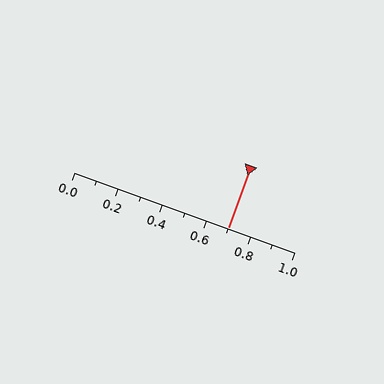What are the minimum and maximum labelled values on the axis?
The axis runs from 0.0 to 1.0.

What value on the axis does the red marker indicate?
The marker indicates approximately 0.7.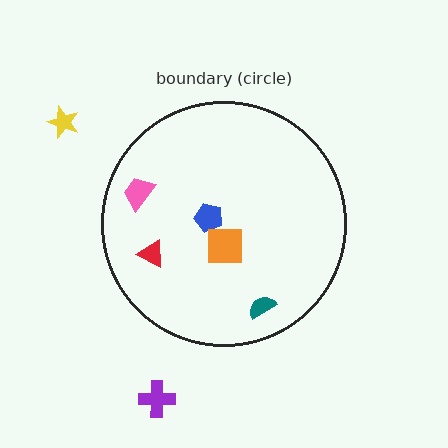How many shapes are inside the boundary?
5 inside, 2 outside.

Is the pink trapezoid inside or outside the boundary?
Inside.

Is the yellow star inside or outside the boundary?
Outside.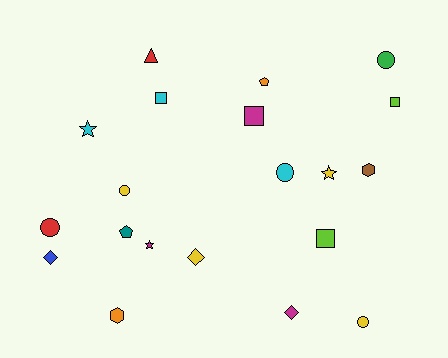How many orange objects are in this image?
There are 2 orange objects.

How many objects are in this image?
There are 20 objects.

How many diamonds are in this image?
There are 3 diamonds.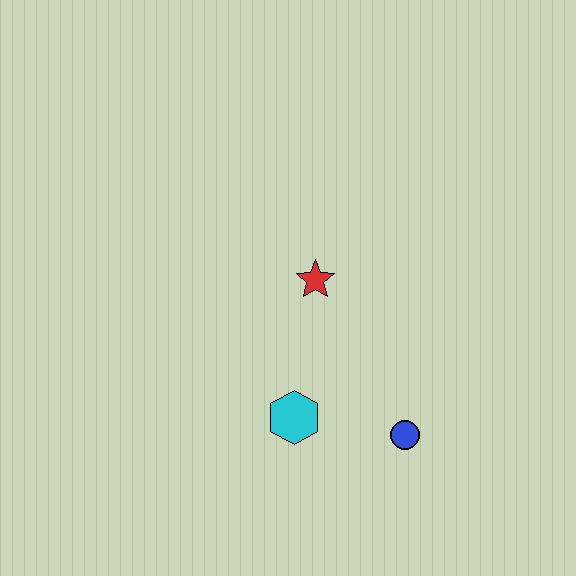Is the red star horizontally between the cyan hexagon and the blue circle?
Yes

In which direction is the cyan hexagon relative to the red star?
The cyan hexagon is below the red star.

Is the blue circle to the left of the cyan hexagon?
No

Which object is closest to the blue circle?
The cyan hexagon is closest to the blue circle.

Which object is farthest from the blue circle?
The red star is farthest from the blue circle.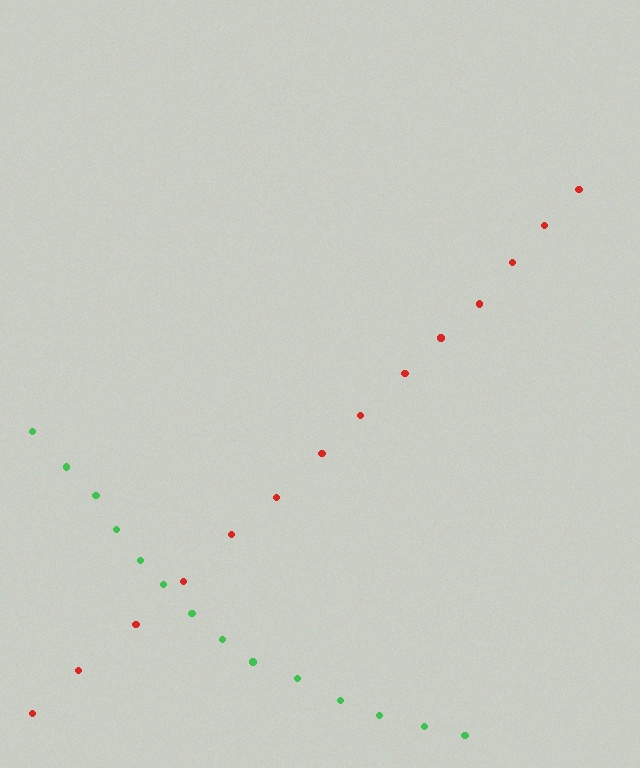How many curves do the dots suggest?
There are 2 distinct paths.